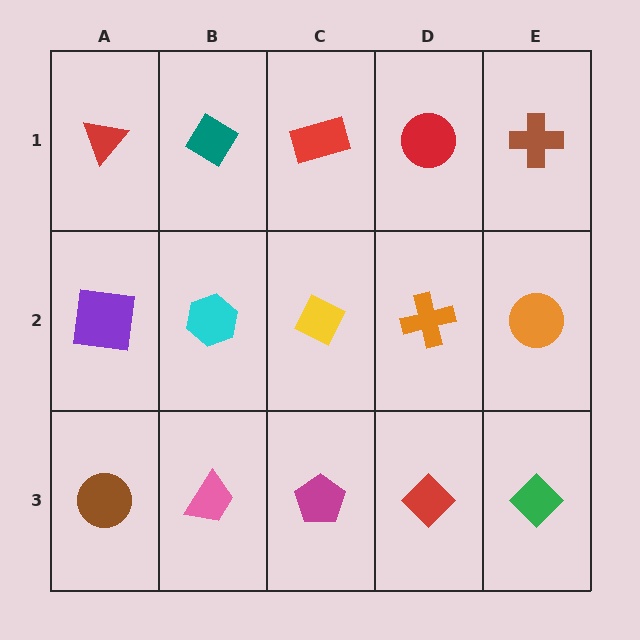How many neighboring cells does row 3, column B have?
3.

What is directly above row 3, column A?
A purple square.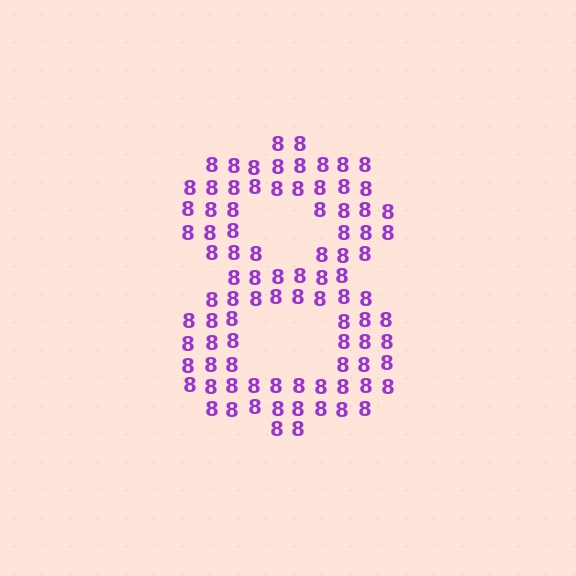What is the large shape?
The large shape is the digit 8.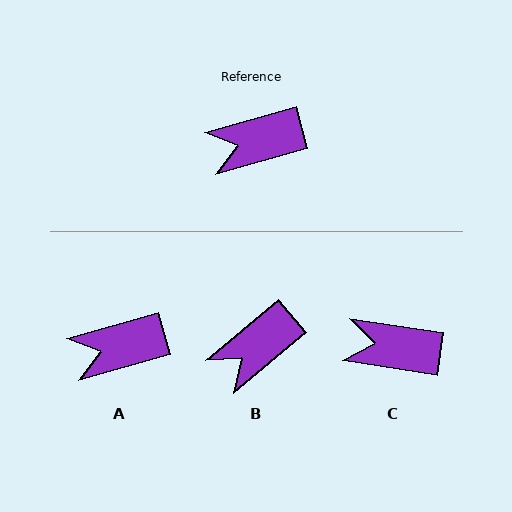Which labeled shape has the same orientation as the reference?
A.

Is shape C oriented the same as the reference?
No, it is off by about 24 degrees.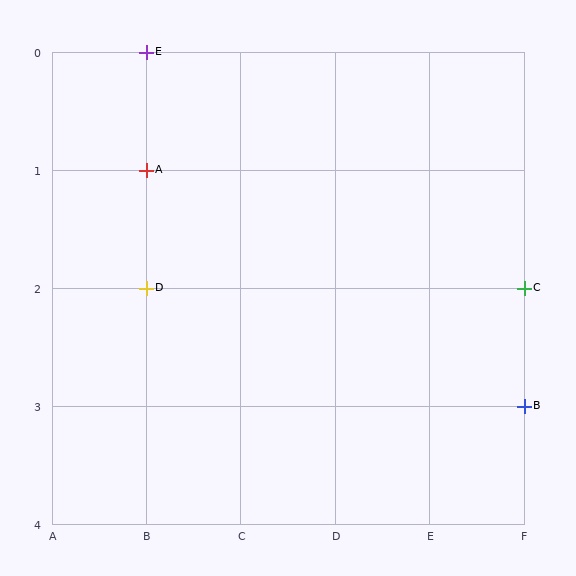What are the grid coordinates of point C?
Point C is at grid coordinates (F, 2).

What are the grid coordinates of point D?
Point D is at grid coordinates (B, 2).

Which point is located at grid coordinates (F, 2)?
Point C is at (F, 2).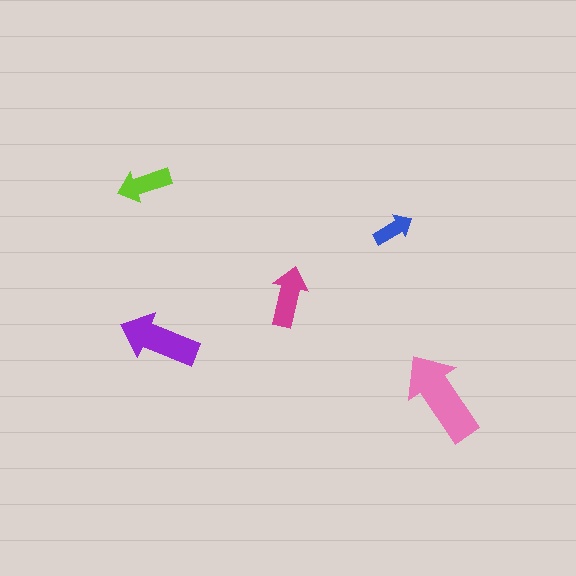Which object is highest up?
The lime arrow is topmost.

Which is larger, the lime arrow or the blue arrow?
The lime one.